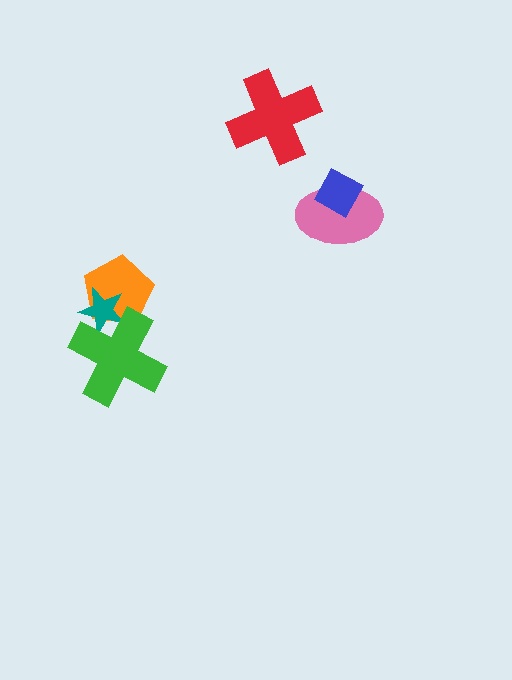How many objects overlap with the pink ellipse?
1 object overlaps with the pink ellipse.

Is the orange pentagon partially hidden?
Yes, it is partially covered by another shape.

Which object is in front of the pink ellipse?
The blue diamond is in front of the pink ellipse.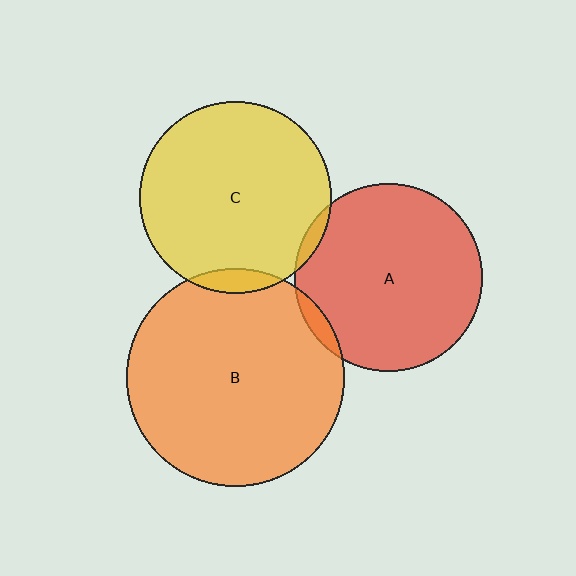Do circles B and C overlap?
Yes.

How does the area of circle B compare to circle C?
Approximately 1.3 times.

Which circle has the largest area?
Circle B (orange).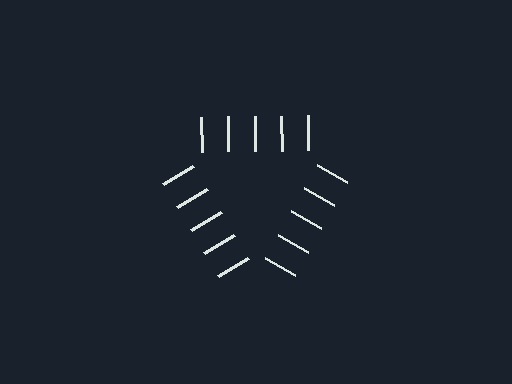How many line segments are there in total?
15 — 5 along each of the 3 edges.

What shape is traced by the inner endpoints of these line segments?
An illusory triangle — the line segments terminate on its edges but no continuous stroke is drawn.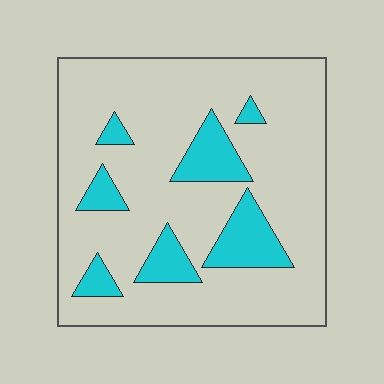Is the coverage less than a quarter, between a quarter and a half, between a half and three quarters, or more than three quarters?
Less than a quarter.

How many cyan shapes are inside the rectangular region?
7.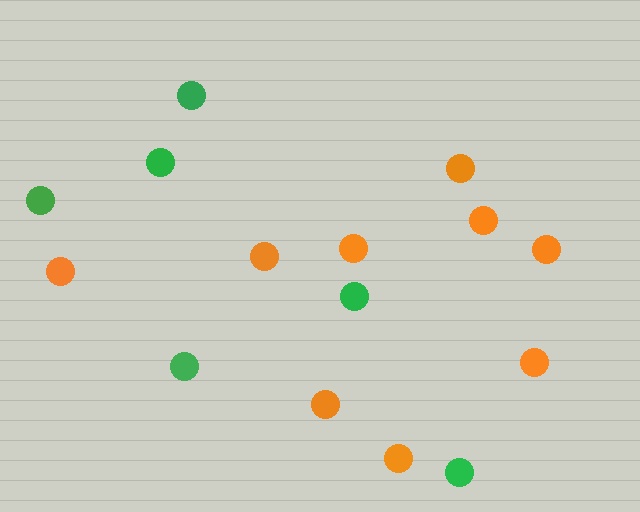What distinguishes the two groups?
There are 2 groups: one group of orange circles (9) and one group of green circles (6).